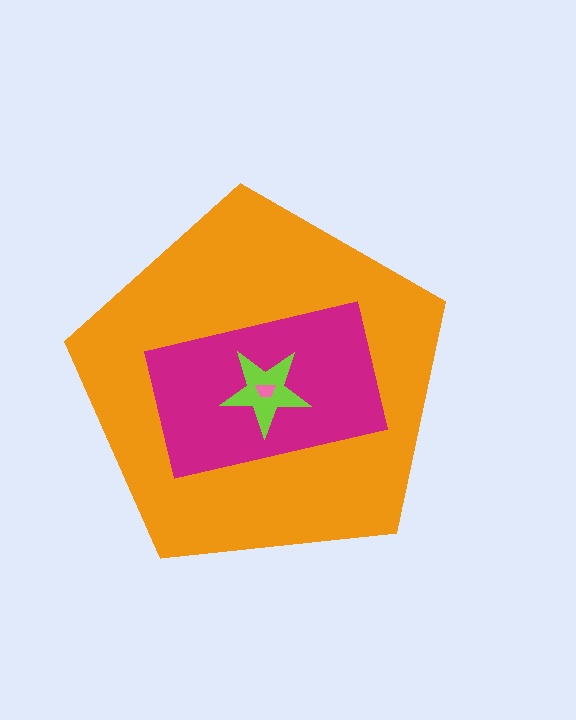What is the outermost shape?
The orange pentagon.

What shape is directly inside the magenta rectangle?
The lime star.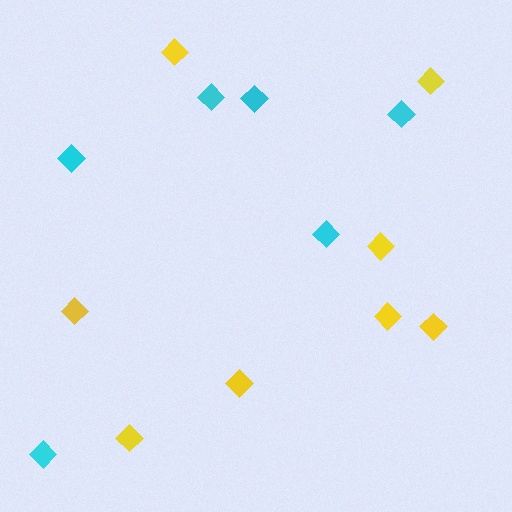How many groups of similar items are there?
There are 2 groups: one group of cyan diamonds (6) and one group of yellow diamonds (8).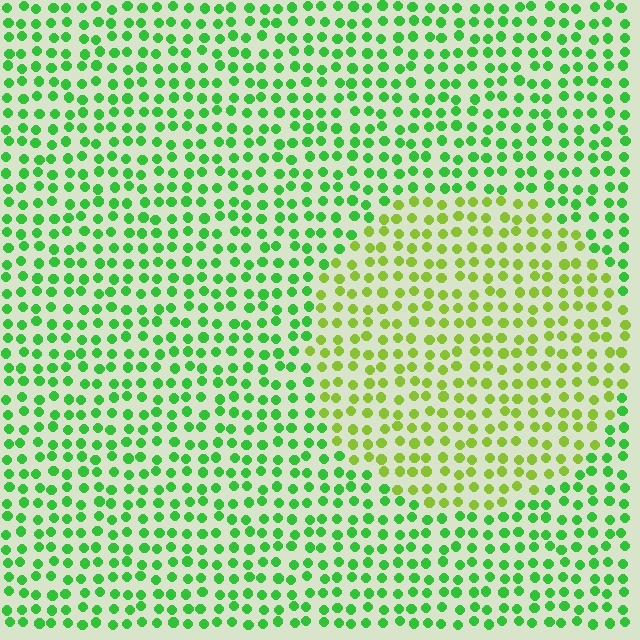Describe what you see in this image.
The image is filled with small green elements in a uniform arrangement. A circle-shaped region is visible where the elements are tinted to a slightly different hue, forming a subtle color boundary.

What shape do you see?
I see a circle.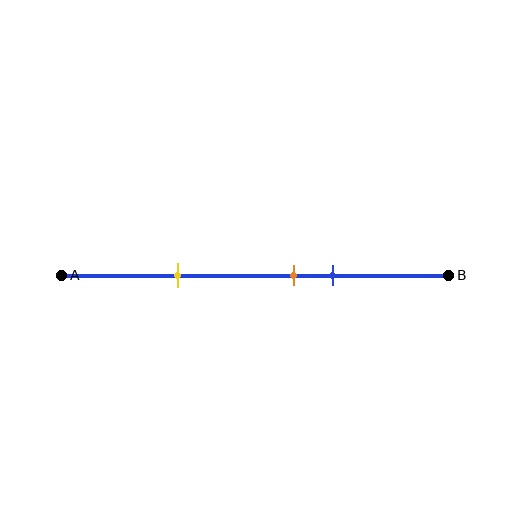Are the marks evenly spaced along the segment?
No, the marks are not evenly spaced.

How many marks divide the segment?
There are 3 marks dividing the segment.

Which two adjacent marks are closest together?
The orange and blue marks are the closest adjacent pair.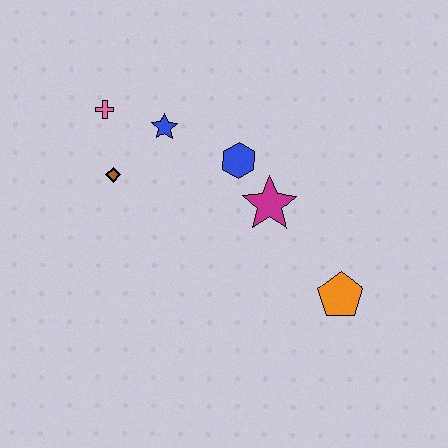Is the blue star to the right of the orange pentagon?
No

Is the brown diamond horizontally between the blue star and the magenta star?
No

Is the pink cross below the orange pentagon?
No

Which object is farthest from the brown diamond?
The orange pentagon is farthest from the brown diamond.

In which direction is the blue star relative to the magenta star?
The blue star is to the left of the magenta star.